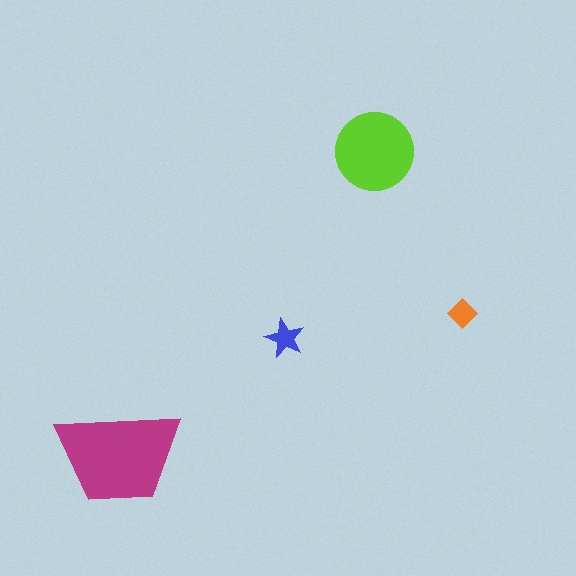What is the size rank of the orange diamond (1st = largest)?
4th.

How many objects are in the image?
There are 4 objects in the image.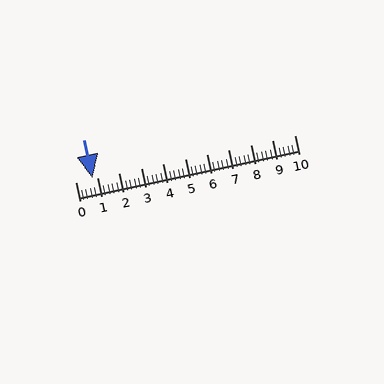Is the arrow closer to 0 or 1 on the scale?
The arrow is closer to 1.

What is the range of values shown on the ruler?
The ruler shows values from 0 to 10.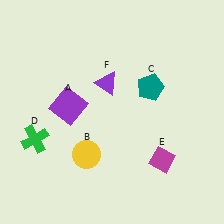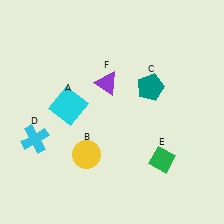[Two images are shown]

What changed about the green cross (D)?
In Image 1, D is green. In Image 2, it changed to cyan.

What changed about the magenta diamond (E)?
In Image 1, E is magenta. In Image 2, it changed to green.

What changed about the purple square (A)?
In Image 1, A is purple. In Image 2, it changed to cyan.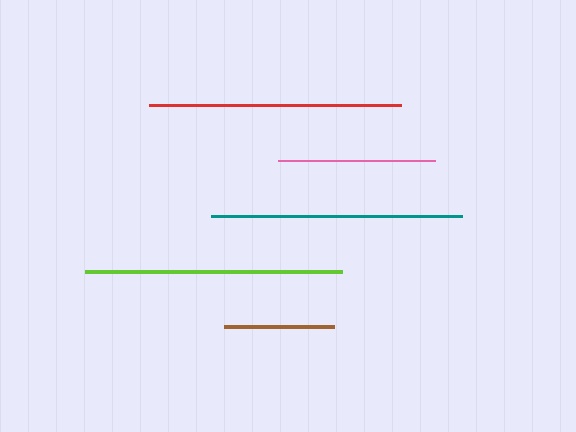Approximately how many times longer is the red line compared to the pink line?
The red line is approximately 1.6 times the length of the pink line.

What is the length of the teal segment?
The teal segment is approximately 251 pixels long.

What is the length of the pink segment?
The pink segment is approximately 156 pixels long.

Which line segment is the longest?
The lime line is the longest at approximately 257 pixels.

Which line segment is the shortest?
The brown line is the shortest at approximately 110 pixels.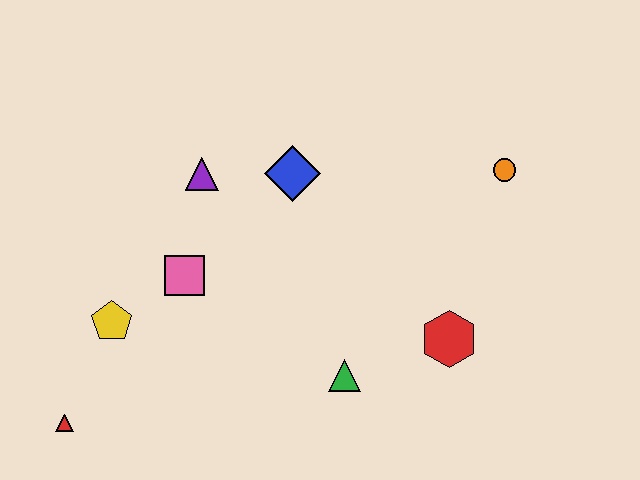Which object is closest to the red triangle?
The yellow pentagon is closest to the red triangle.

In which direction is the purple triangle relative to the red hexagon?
The purple triangle is to the left of the red hexagon.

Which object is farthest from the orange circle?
The red triangle is farthest from the orange circle.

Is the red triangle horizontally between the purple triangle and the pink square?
No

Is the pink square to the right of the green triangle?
No